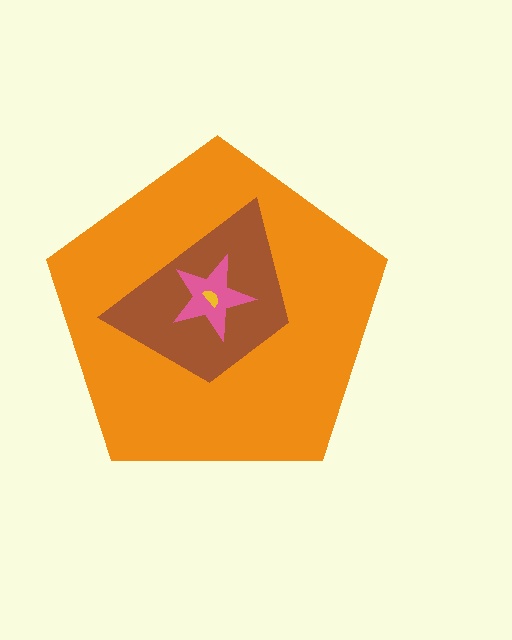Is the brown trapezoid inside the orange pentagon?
Yes.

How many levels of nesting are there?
4.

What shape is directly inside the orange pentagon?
The brown trapezoid.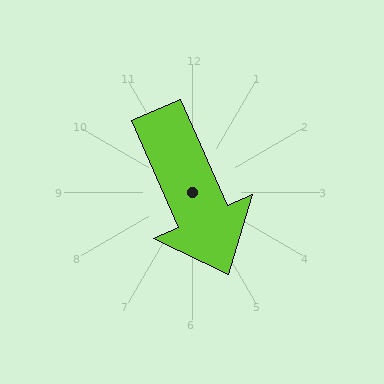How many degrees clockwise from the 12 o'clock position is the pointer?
Approximately 156 degrees.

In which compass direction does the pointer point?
Southeast.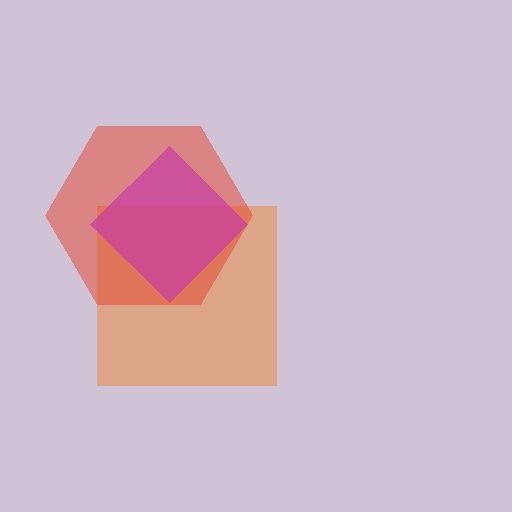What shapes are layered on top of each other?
The layered shapes are: an orange square, a red hexagon, a magenta diamond.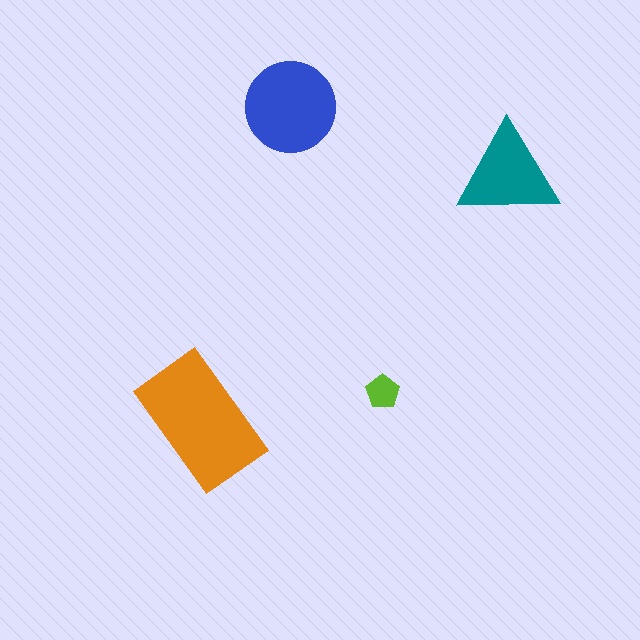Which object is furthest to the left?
The orange rectangle is leftmost.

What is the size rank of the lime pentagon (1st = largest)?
4th.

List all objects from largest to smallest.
The orange rectangle, the blue circle, the teal triangle, the lime pentagon.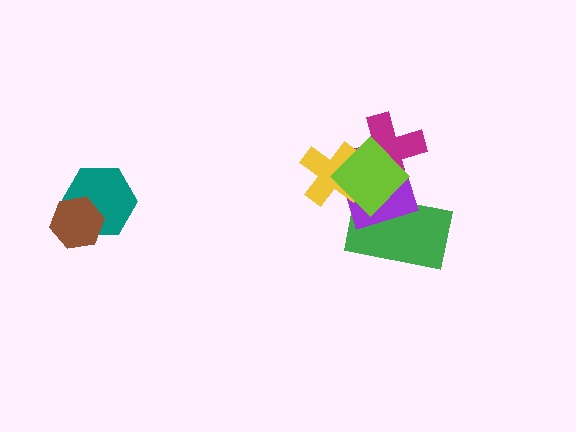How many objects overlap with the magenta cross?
3 objects overlap with the magenta cross.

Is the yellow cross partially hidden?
Yes, it is partially covered by another shape.